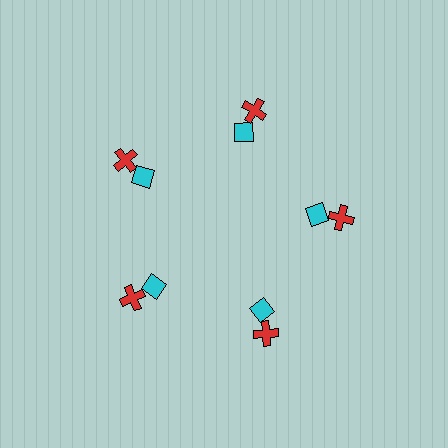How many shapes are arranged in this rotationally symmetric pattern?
There are 10 shapes, arranged in 5 groups of 2.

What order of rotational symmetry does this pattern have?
This pattern has 5-fold rotational symmetry.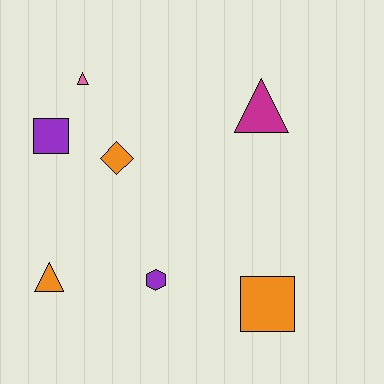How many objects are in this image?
There are 7 objects.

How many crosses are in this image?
There are no crosses.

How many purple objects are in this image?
There are 2 purple objects.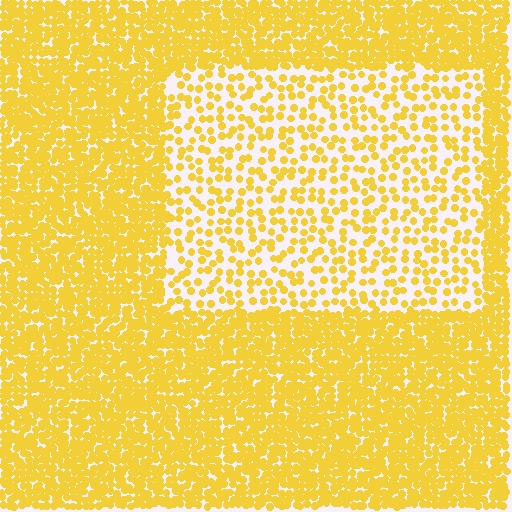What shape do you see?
I see a rectangle.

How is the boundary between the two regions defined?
The boundary is defined by a change in element density (approximately 2.6x ratio). All elements are the same color, size, and shape.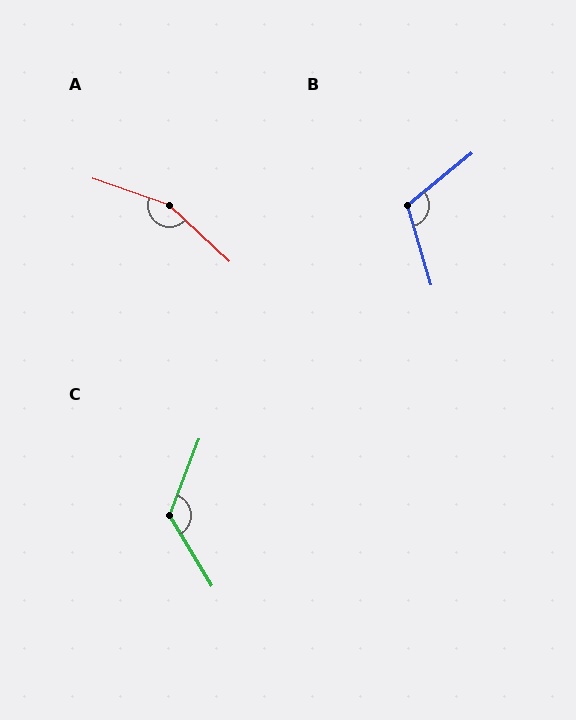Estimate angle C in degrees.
Approximately 128 degrees.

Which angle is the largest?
A, at approximately 156 degrees.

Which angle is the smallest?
B, at approximately 113 degrees.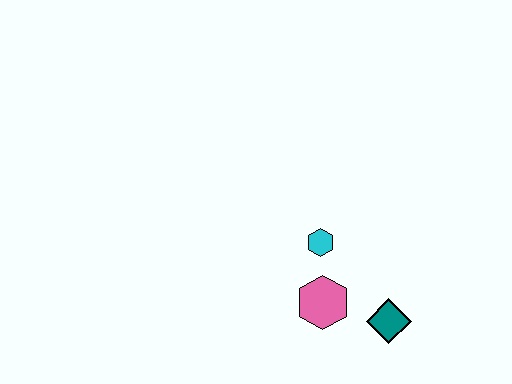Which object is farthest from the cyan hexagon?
The teal diamond is farthest from the cyan hexagon.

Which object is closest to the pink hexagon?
The cyan hexagon is closest to the pink hexagon.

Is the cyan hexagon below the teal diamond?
No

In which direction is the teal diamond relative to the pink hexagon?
The teal diamond is to the right of the pink hexagon.